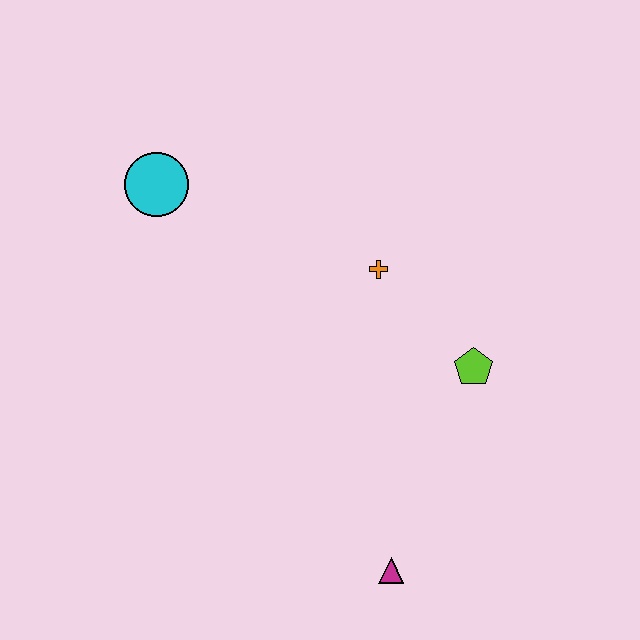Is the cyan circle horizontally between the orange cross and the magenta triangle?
No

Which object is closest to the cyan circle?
The orange cross is closest to the cyan circle.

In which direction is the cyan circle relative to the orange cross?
The cyan circle is to the left of the orange cross.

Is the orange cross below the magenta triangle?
No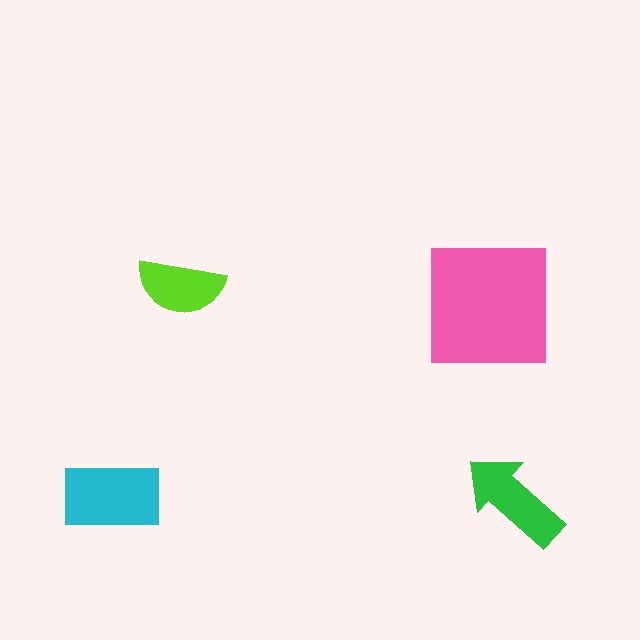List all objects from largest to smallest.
The pink square, the cyan rectangle, the green arrow, the lime semicircle.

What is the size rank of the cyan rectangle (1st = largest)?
2nd.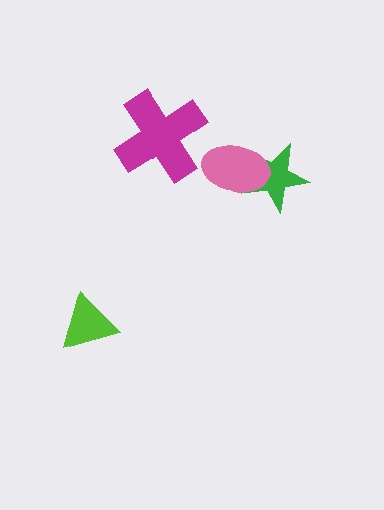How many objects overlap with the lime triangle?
0 objects overlap with the lime triangle.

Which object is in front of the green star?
The pink ellipse is in front of the green star.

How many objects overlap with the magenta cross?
0 objects overlap with the magenta cross.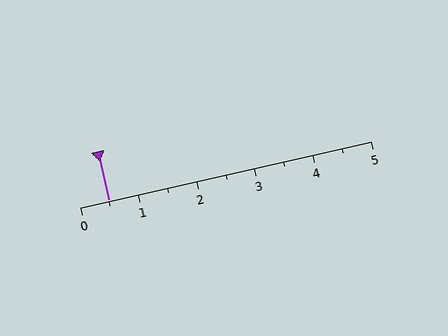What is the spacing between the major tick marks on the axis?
The major ticks are spaced 1 apart.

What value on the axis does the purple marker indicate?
The marker indicates approximately 0.5.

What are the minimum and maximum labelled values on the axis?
The axis runs from 0 to 5.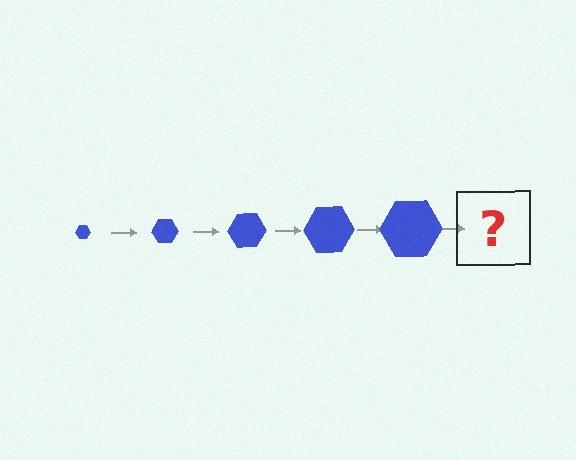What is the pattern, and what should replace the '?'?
The pattern is that the hexagon gets progressively larger each step. The '?' should be a blue hexagon, larger than the previous one.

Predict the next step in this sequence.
The next step is a blue hexagon, larger than the previous one.